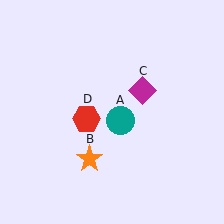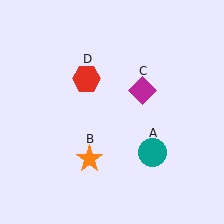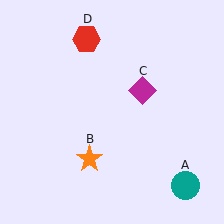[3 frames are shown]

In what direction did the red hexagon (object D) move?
The red hexagon (object D) moved up.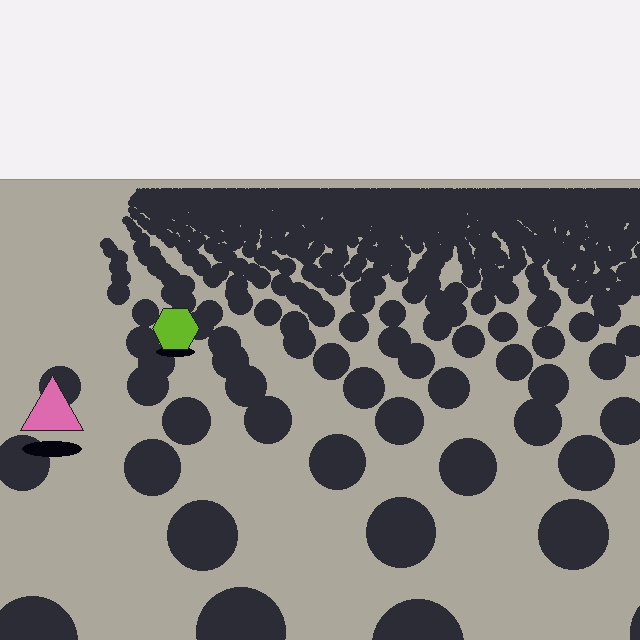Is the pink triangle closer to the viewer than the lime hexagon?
Yes. The pink triangle is closer — you can tell from the texture gradient: the ground texture is coarser near it.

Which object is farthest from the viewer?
The lime hexagon is farthest from the viewer. It appears smaller and the ground texture around it is denser.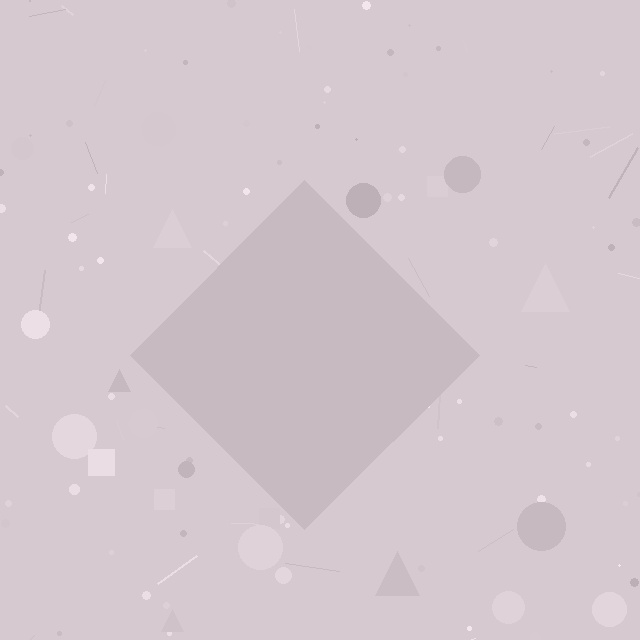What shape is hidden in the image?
A diamond is hidden in the image.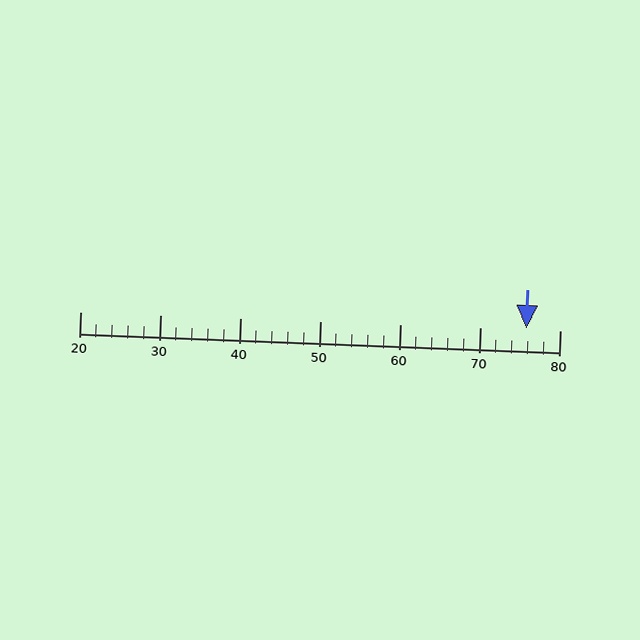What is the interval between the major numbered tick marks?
The major tick marks are spaced 10 units apart.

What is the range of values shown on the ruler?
The ruler shows values from 20 to 80.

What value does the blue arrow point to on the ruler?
The blue arrow points to approximately 76.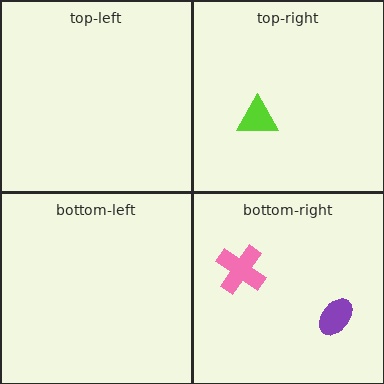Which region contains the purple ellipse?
The bottom-right region.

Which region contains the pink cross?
The bottom-right region.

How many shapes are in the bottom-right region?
2.